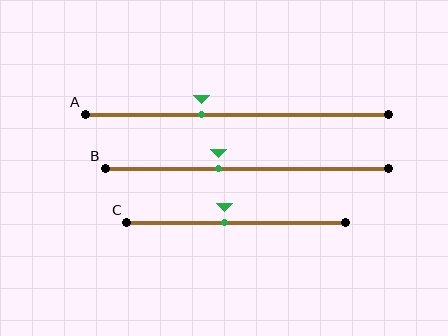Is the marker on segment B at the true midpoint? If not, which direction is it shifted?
No, the marker on segment B is shifted to the left by about 10% of the segment length.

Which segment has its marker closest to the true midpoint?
Segment C has its marker closest to the true midpoint.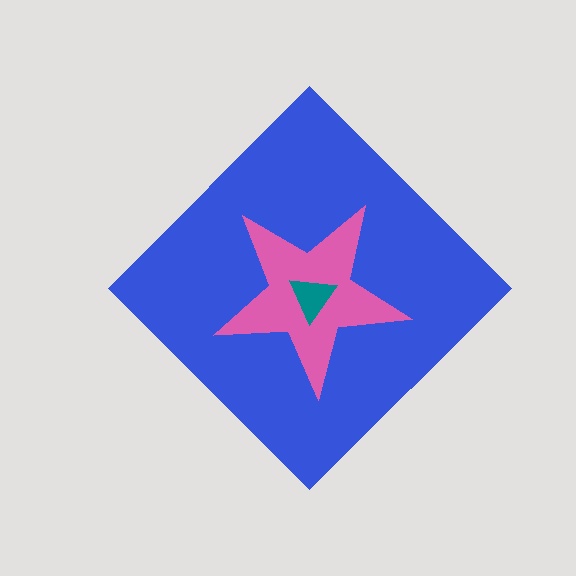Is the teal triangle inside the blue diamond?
Yes.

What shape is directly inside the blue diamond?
The pink star.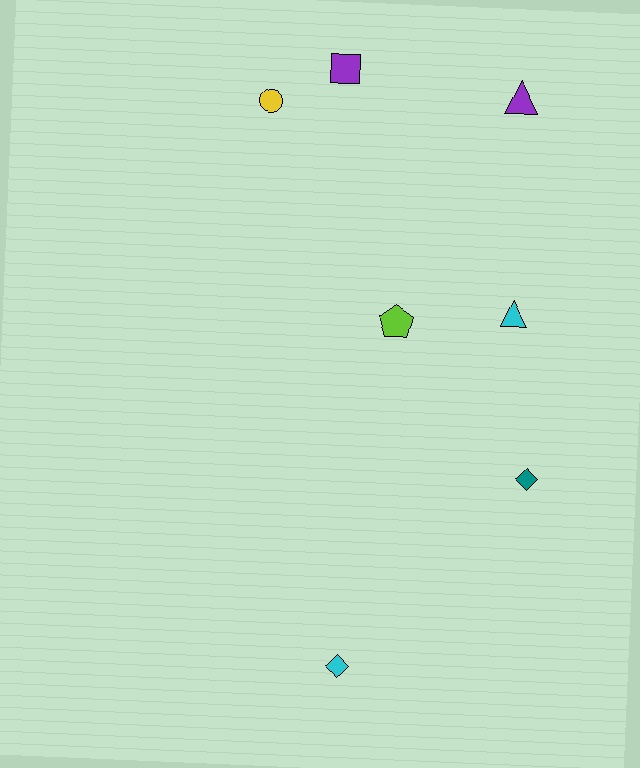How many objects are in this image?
There are 7 objects.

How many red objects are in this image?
There are no red objects.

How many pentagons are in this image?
There is 1 pentagon.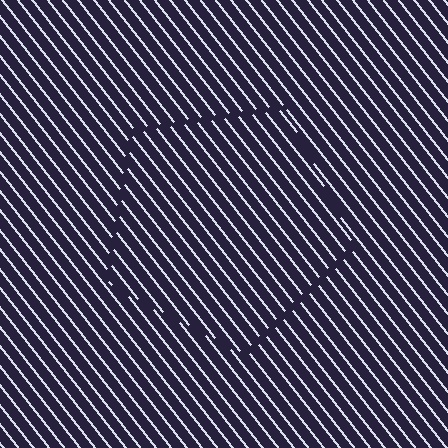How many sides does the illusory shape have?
5 sides — the line-ends trace a pentagon.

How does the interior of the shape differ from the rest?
The interior of the shape contains the same grating, shifted by half a period — the contour is defined by the phase discontinuity where line-ends from the inner and outer gratings abut.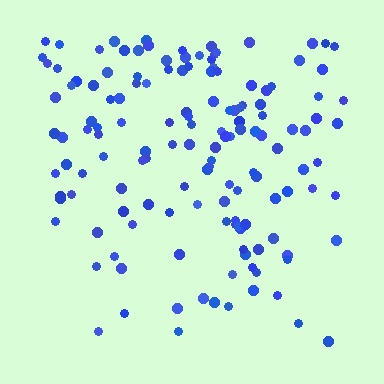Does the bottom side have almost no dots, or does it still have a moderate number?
Still a moderate number, just noticeably fewer than the top.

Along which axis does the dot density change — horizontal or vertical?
Vertical.